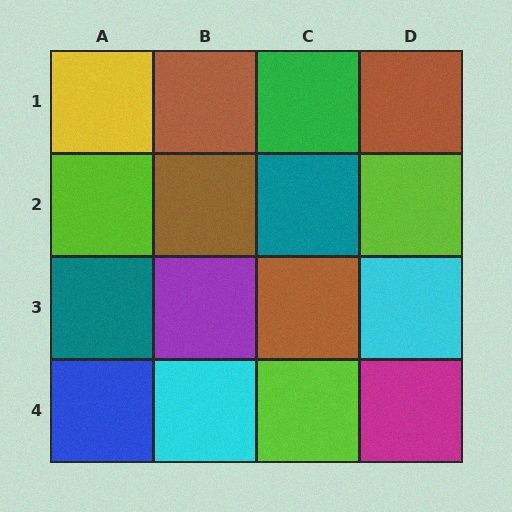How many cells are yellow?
1 cell is yellow.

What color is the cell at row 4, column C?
Lime.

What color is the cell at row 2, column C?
Teal.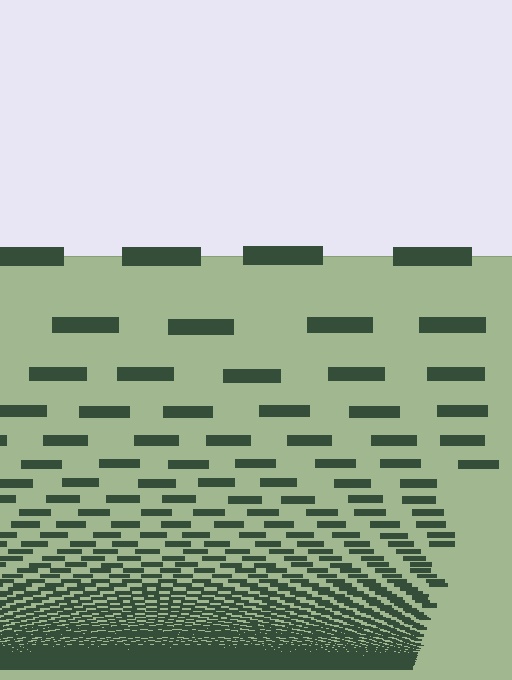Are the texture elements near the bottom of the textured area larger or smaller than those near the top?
Smaller. The gradient is inverted — elements near the bottom are smaller and denser.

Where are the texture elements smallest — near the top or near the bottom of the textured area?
Near the bottom.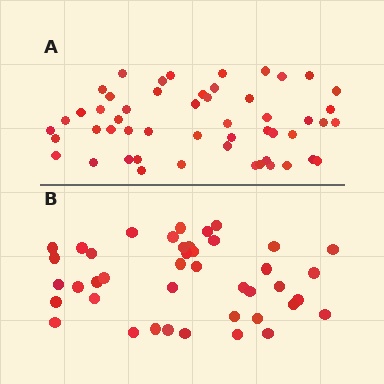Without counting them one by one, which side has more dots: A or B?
Region A (the top region) has more dots.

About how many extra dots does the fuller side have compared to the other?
Region A has roughly 10 or so more dots than region B.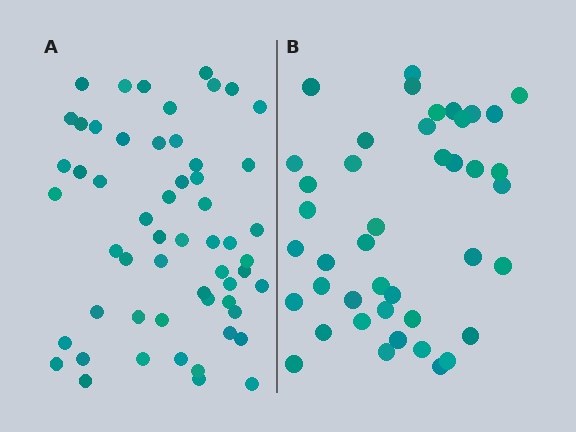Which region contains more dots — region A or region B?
Region A (the left region) has more dots.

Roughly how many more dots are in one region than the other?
Region A has approximately 15 more dots than region B.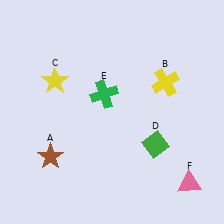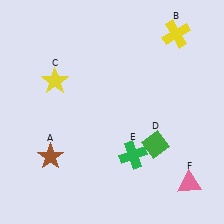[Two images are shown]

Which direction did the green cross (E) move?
The green cross (E) moved down.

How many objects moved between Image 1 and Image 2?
2 objects moved between the two images.